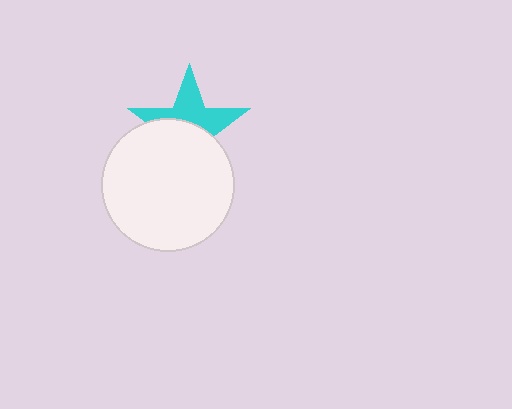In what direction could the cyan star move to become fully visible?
The cyan star could move up. That would shift it out from behind the white circle entirely.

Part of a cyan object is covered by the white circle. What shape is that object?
It is a star.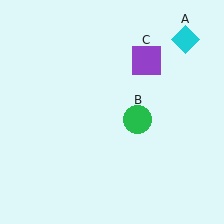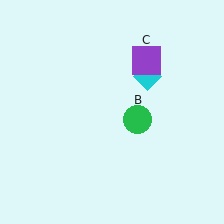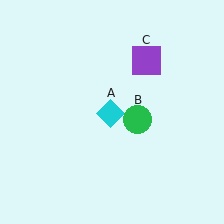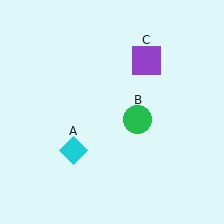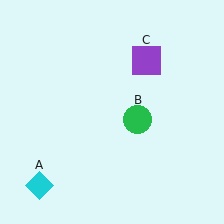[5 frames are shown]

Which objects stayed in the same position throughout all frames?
Green circle (object B) and purple square (object C) remained stationary.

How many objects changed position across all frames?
1 object changed position: cyan diamond (object A).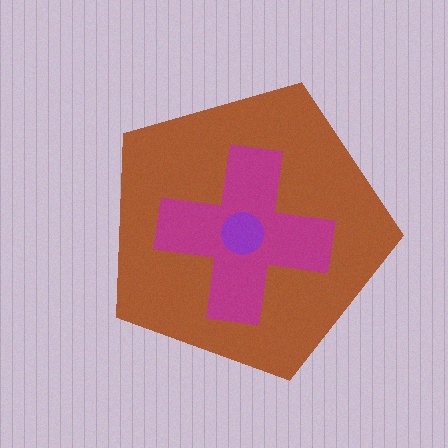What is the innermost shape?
The purple circle.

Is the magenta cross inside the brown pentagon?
Yes.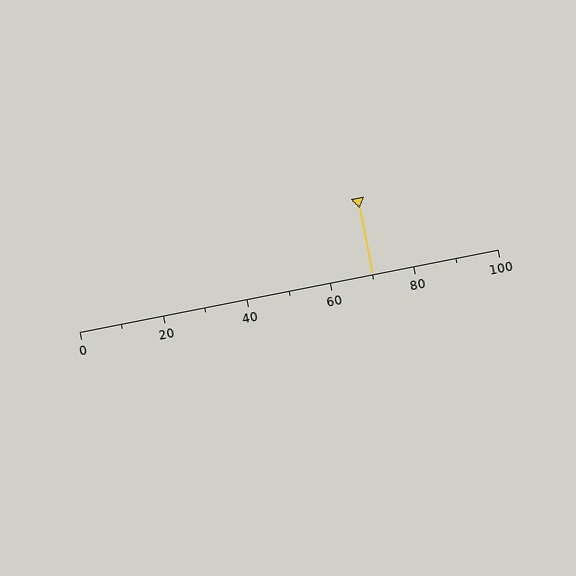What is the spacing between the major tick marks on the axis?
The major ticks are spaced 20 apart.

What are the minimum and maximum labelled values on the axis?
The axis runs from 0 to 100.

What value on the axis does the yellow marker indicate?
The marker indicates approximately 70.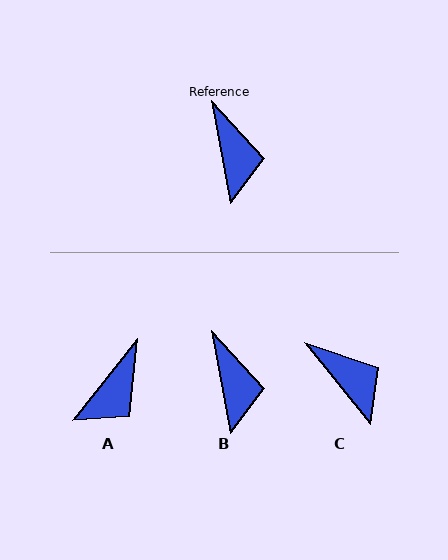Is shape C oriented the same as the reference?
No, it is off by about 28 degrees.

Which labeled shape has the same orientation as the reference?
B.